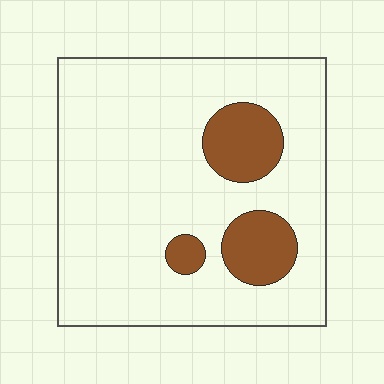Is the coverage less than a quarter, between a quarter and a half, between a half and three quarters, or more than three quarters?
Less than a quarter.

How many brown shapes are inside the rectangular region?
3.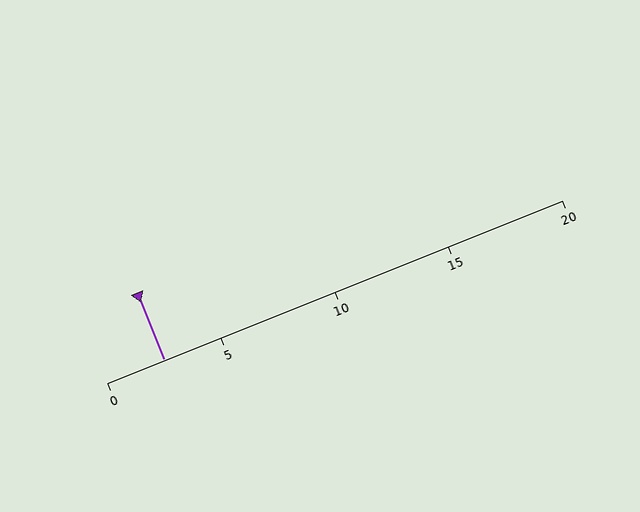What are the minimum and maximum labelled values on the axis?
The axis runs from 0 to 20.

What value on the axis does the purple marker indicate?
The marker indicates approximately 2.5.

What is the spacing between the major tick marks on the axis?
The major ticks are spaced 5 apart.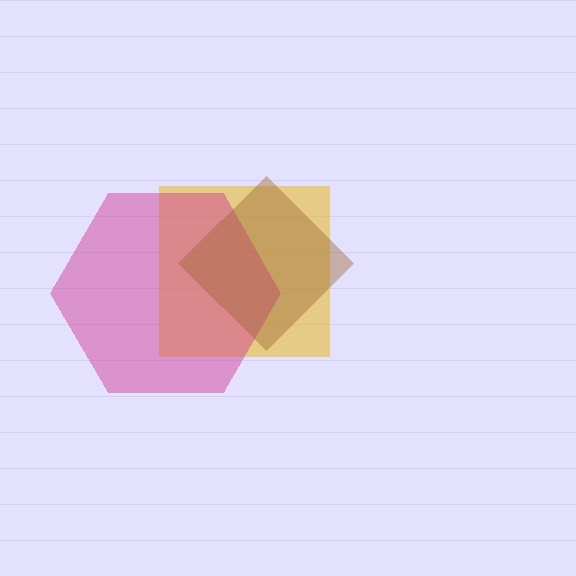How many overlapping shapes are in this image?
There are 3 overlapping shapes in the image.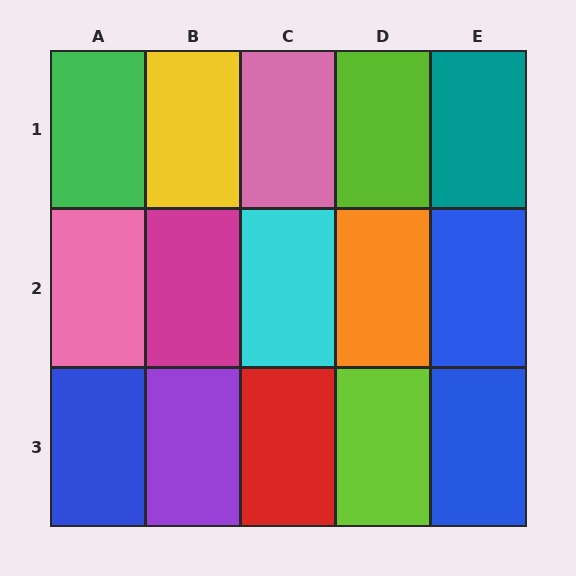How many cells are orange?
1 cell is orange.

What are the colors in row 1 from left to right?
Green, yellow, pink, lime, teal.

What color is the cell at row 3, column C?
Red.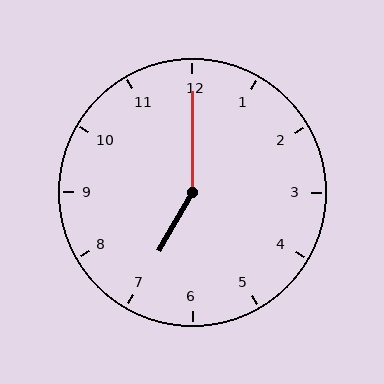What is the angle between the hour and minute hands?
Approximately 150 degrees.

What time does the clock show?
7:00.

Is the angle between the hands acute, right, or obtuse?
It is obtuse.